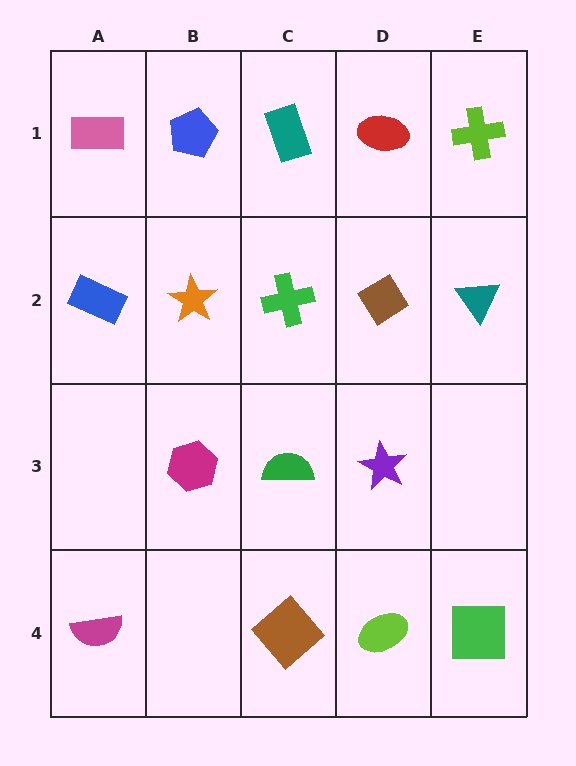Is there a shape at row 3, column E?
No, that cell is empty.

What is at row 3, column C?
A green semicircle.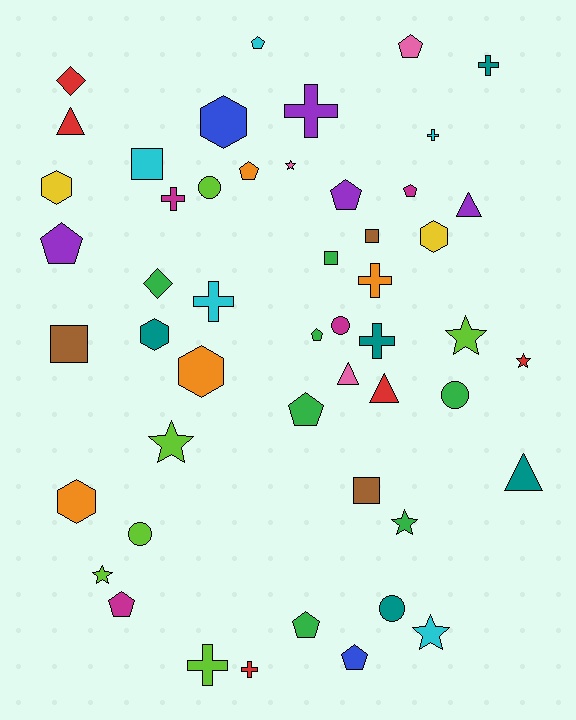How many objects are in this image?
There are 50 objects.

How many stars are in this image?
There are 7 stars.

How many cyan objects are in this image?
There are 5 cyan objects.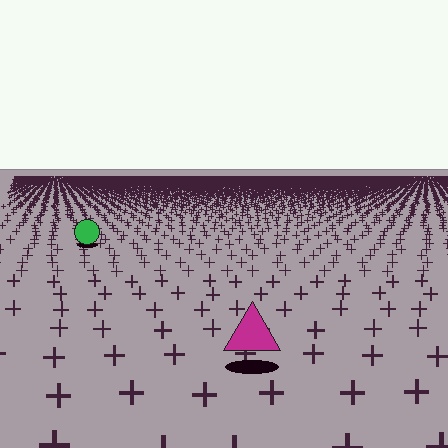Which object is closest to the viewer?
The magenta triangle is closest. The texture marks near it are larger and more spread out.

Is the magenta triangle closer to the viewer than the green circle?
Yes. The magenta triangle is closer — you can tell from the texture gradient: the ground texture is coarser near it.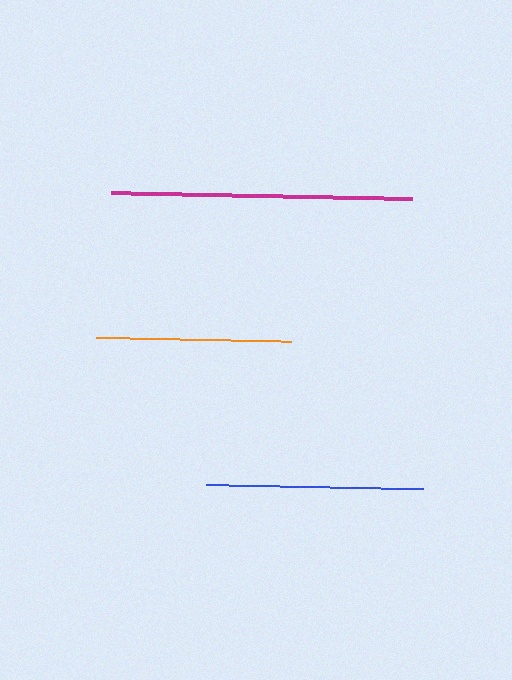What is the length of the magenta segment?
The magenta segment is approximately 301 pixels long.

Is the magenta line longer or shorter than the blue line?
The magenta line is longer than the blue line.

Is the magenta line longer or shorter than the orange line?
The magenta line is longer than the orange line.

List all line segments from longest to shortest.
From longest to shortest: magenta, blue, orange.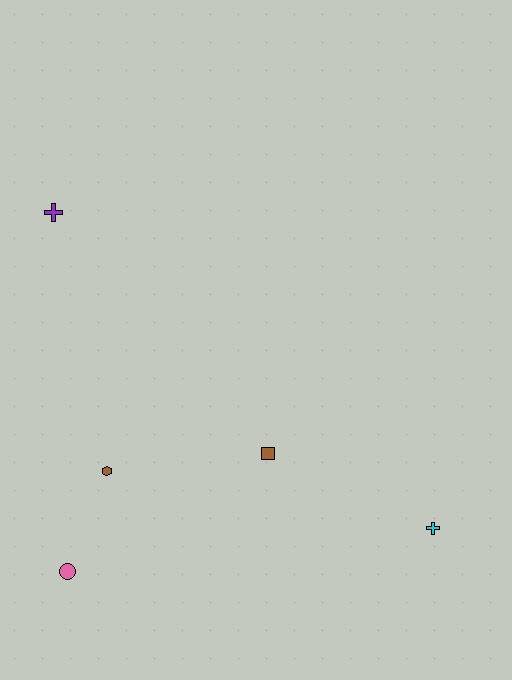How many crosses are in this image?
There are 2 crosses.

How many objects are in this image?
There are 5 objects.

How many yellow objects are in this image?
There are no yellow objects.